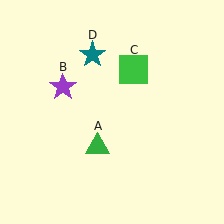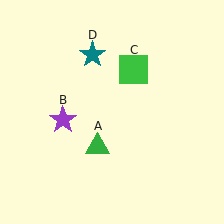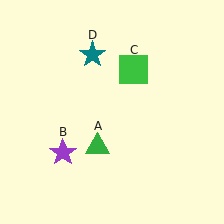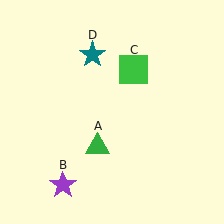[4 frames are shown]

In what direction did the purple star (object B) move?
The purple star (object B) moved down.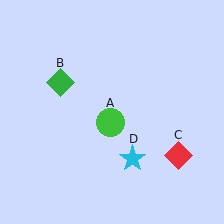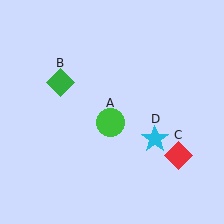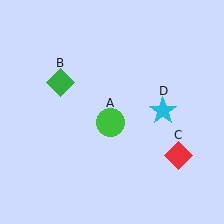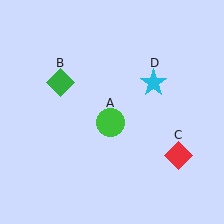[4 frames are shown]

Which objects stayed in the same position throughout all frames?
Green circle (object A) and green diamond (object B) and red diamond (object C) remained stationary.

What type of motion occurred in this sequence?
The cyan star (object D) rotated counterclockwise around the center of the scene.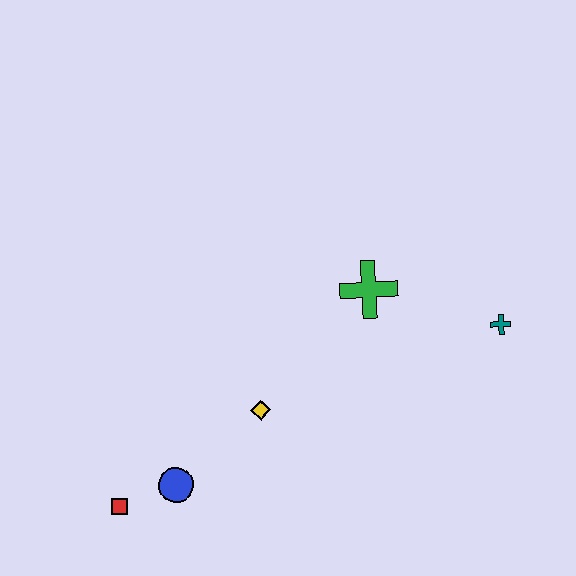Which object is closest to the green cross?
The teal cross is closest to the green cross.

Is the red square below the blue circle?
Yes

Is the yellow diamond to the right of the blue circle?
Yes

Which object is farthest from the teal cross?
The red square is farthest from the teal cross.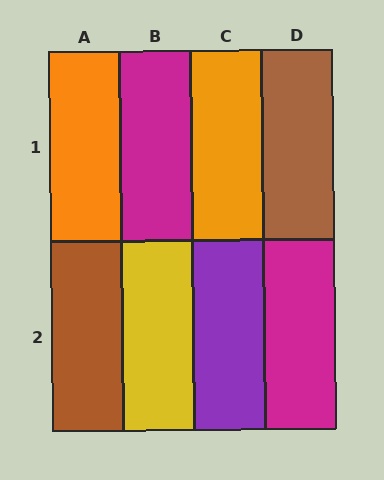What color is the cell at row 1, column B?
Magenta.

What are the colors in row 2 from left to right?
Brown, yellow, purple, magenta.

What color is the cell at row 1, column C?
Orange.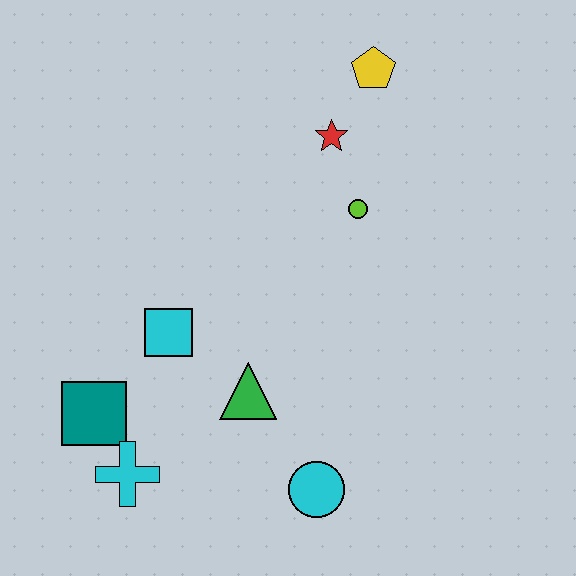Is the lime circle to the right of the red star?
Yes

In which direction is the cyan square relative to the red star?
The cyan square is below the red star.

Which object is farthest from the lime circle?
The cyan cross is farthest from the lime circle.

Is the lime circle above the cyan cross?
Yes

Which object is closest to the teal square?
The cyan cross is closest to the teal square.